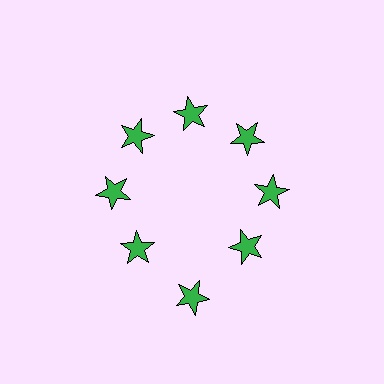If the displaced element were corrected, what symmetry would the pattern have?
It would have 8-fold rotational symmetry — the pattern would map onto itself every 45 degrees.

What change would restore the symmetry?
The symmetry would be restored by moving it inward, back onto the ring so that all 8 stars sit at equal angles and equal distance from the center.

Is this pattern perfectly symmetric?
No. The 8 green stars are arranged in a ring, but one element near the 6 o'clock position is pushed outward from the center, breaking the 8-fold rotational symmetry.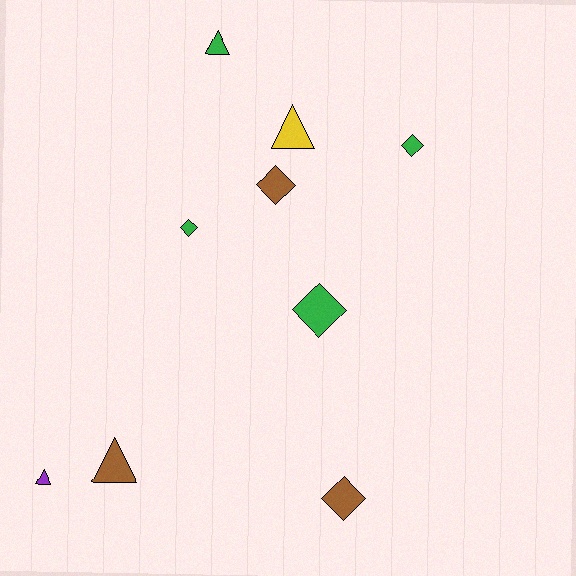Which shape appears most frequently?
Diamond, with 5 objects.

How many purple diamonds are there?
There are no purple diamonds.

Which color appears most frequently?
Green, with 4 objects.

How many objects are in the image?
There are 9 objects.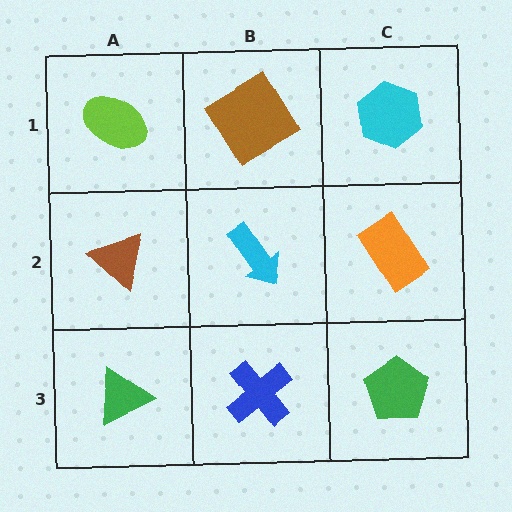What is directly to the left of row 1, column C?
A brown diamond.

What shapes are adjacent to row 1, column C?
An orange rectangle (row 2, column C), a brown diamond (row 1, column B).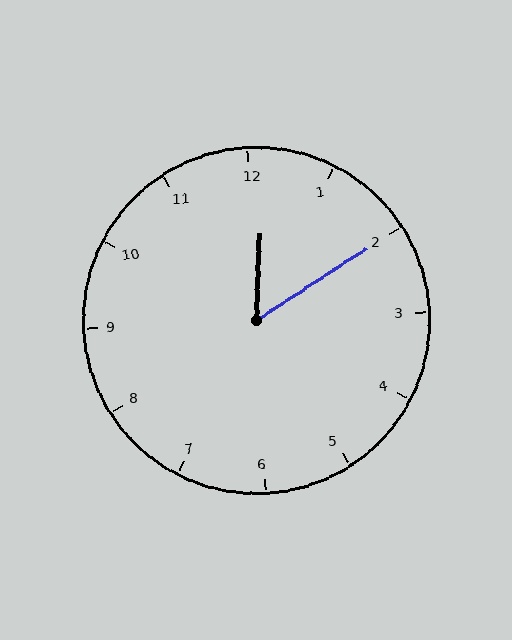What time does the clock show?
12:10.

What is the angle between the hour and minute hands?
Approximately 55 degrees.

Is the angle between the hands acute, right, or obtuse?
It is acute.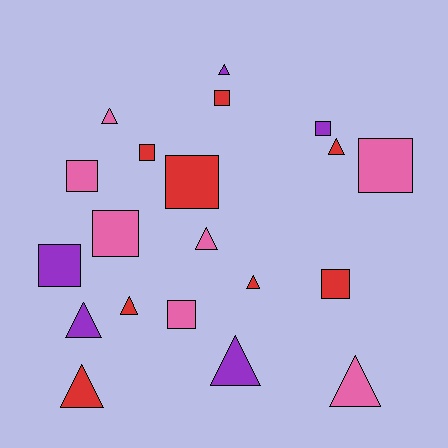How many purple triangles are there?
There are 3 purple triangles.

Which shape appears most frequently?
Triangle, with 10 objects.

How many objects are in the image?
There are 20 objects.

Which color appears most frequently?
Red, with 8 objects.